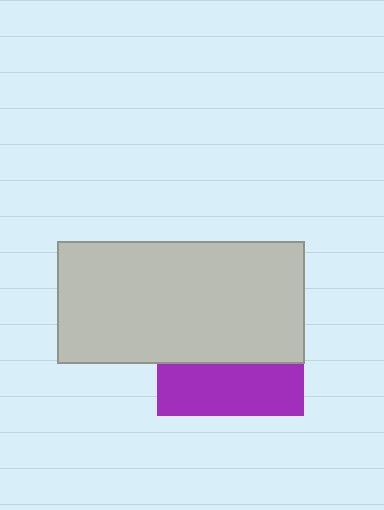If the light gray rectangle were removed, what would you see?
You would see the complete purple square.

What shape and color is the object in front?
The object in front is a light gray rectangle.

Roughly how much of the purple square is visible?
A small part of it is visible (roughly 36%).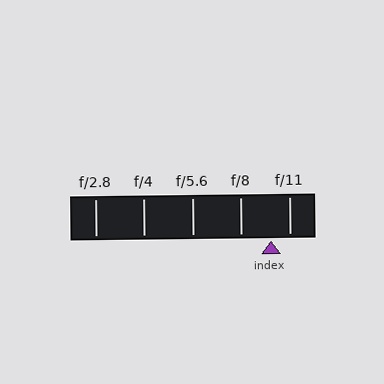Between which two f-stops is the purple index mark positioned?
The index mark is between f/8 and f/11.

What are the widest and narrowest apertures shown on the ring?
The widest aperture shown is f/2.8 and the narrowest is f/11.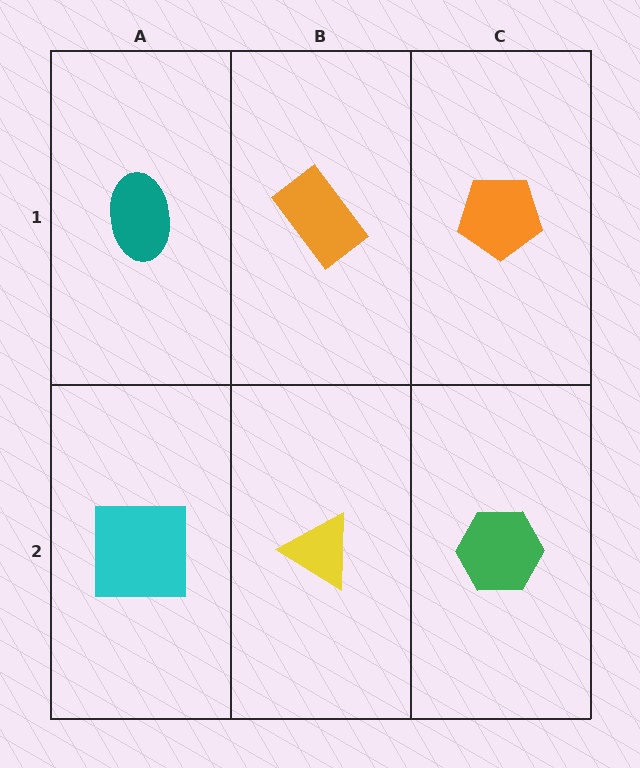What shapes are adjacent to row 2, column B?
An orange rectangle (row 1, column B), a cyan square (row 2, column A), a green hexagon (row 2, column C).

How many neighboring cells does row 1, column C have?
2.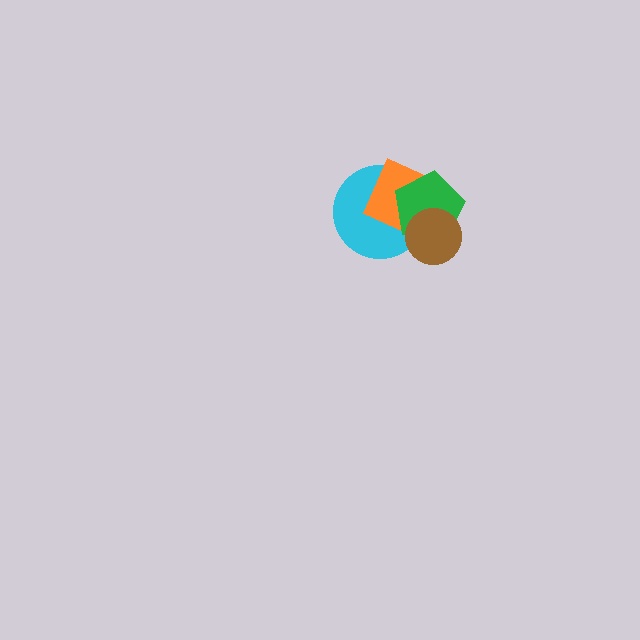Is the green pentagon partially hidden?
Yes, it is partially covered by another shape.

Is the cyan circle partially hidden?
Yes, it is partially covered by another shape.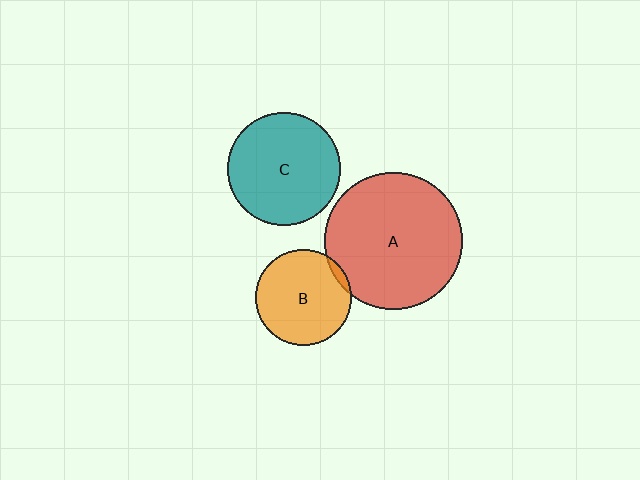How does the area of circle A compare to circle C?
Approximately 1.5 times.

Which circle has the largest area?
Circle A (red).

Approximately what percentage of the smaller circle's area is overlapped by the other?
Approximately 5%.